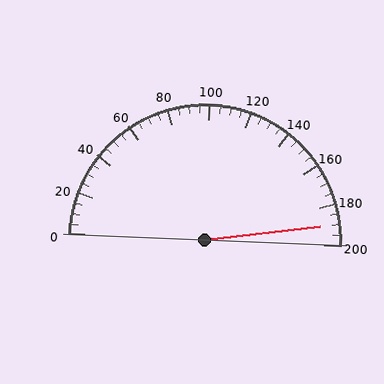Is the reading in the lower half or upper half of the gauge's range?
The reading is in the upper half of the range (0 to 200).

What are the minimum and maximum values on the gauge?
The gauge ranges from 0 to 200.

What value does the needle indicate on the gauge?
The needle indicates approximately 190.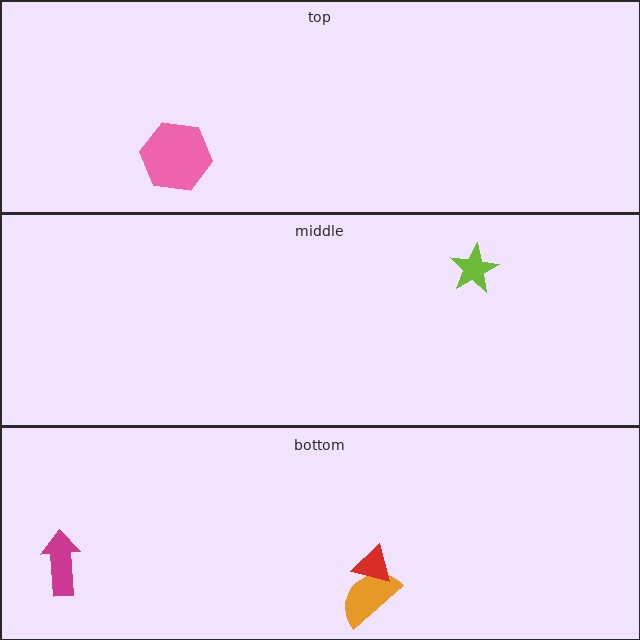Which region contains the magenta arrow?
The bottom region.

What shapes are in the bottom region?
The orange semicircle, the red triangle, the magenta arrow.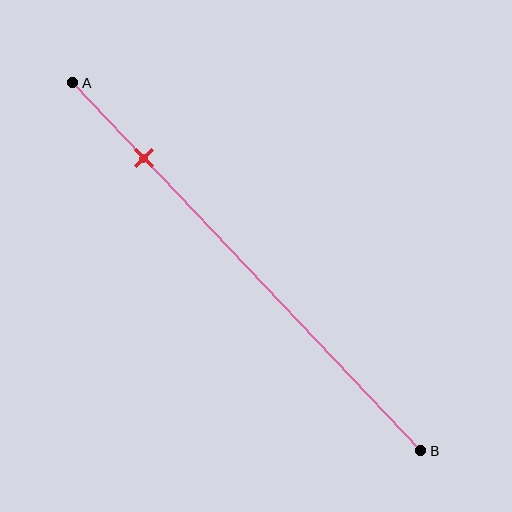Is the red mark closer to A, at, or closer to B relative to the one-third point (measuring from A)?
The red mark is closer to point A than the one-third point of segment AB.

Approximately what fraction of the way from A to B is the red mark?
The red mark is approximately 20% of the way from A to B.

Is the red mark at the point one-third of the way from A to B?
No, the mark is at about 20% from A, not at the 33% one-third point.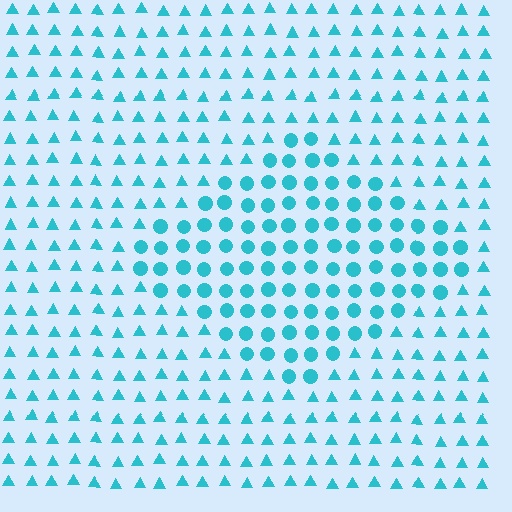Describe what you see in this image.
The image is filled with small cyan elements arranged in a uniform grid. A diamond-shaped region contains circles, while the surrounding area contains triangles. The boundary is defined purely by the change in element shape.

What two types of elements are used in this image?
The image uses circles inside the diamond region and triangles outside it.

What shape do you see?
I see a diamond.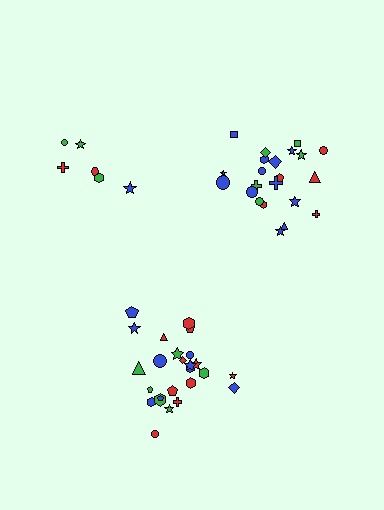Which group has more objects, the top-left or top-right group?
The top-right group.